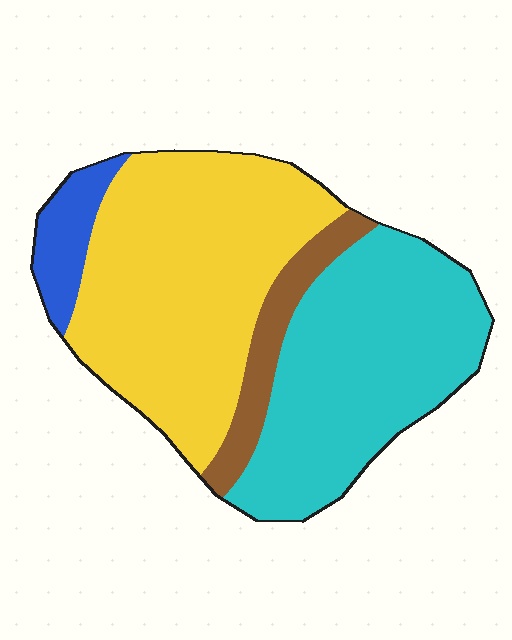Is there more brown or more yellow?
Yellow.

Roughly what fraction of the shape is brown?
Brown takes up about one tenth (1/10) of the shape.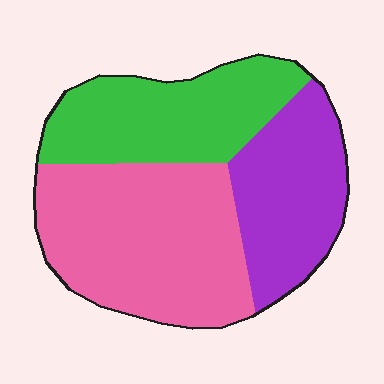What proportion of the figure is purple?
Purple covers 27% of the figure.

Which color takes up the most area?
Pink, at roughly 45%.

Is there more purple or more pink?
Pink.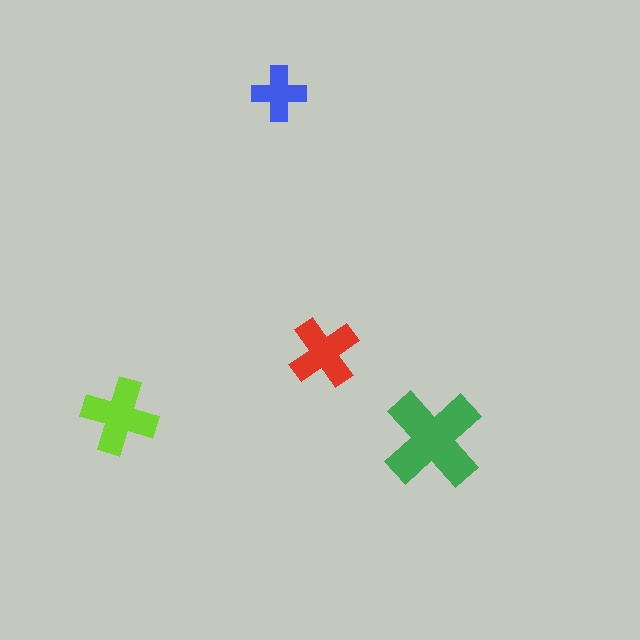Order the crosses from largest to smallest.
the green one, the lime one, the red one, the blue one.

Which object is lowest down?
The green cross is bottommost.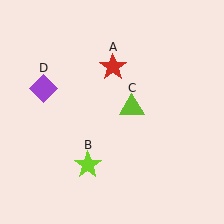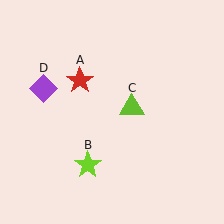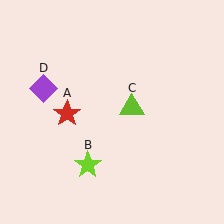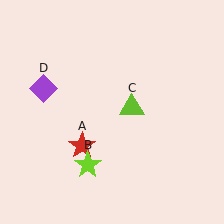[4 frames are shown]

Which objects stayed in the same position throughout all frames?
Lime star (object B) and lime triangle (object C) and purple diamond (object D) remained stationary.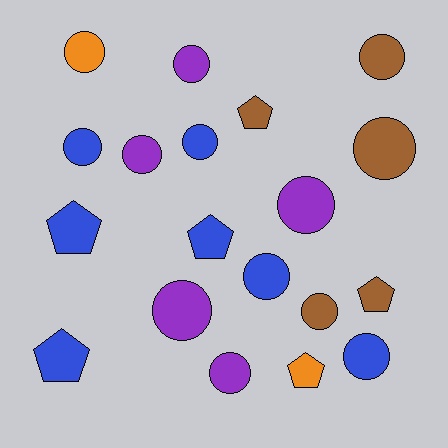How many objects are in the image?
There are 19 objects.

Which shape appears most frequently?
Circle, with 13 objects.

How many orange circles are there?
There is 1 orange circle.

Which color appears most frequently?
Blue, with 7 objects.